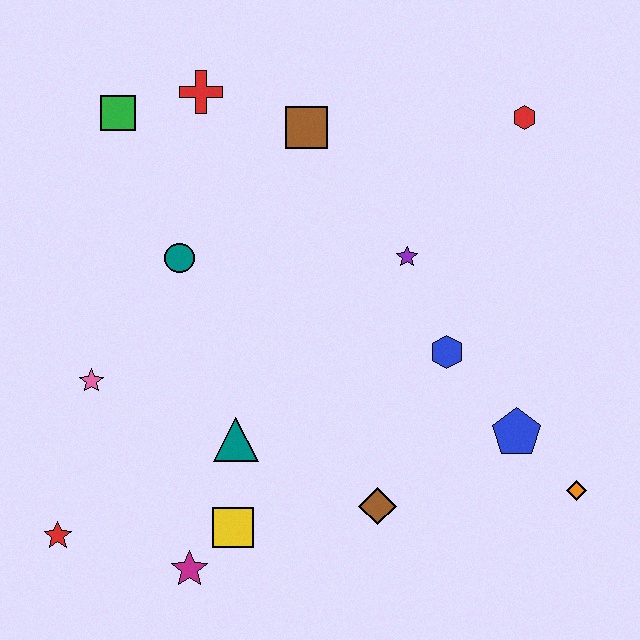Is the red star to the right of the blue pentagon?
No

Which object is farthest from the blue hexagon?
The red star is farthest from the blue hexagon.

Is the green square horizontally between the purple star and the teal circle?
No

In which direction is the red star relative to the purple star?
The red star is to the left of the purple star.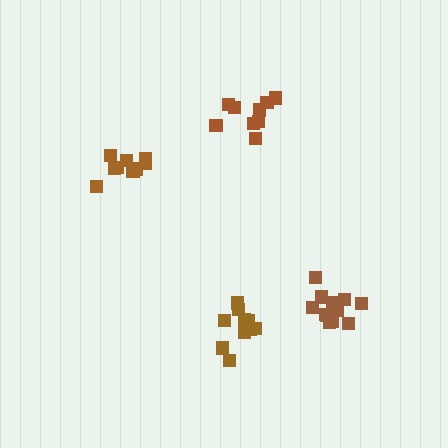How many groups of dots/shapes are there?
There are 4 groups.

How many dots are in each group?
Group 1: 10 dots, Group 2: 9 dots, Group 3: 13 dots, Group 4: 9 dots (41 total).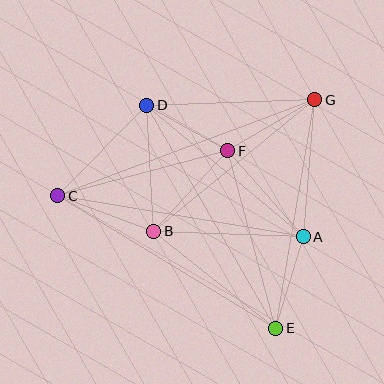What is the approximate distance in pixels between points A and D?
The distance between A and D is approximately 204 pixels.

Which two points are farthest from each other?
Points C and G are farthest from each other.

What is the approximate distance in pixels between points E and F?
The distance between E and F is approximately 184 pixels.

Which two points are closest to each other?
Points D and F are closest to each other.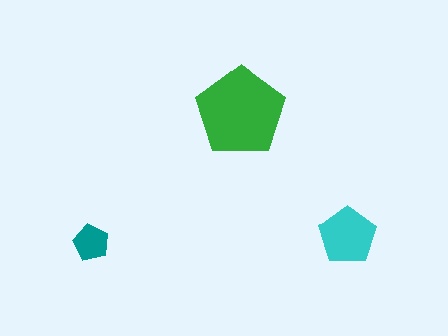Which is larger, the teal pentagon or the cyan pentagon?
The cyan one.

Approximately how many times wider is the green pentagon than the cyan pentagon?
About 1.5 times wider.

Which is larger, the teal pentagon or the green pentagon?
The green one.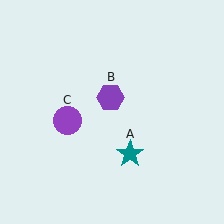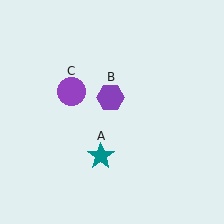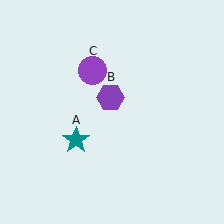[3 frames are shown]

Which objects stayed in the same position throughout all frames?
Purple hexagon (object B) remained stationary.